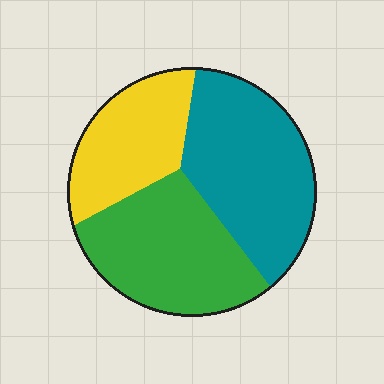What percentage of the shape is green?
Green covers around 35% of the shape.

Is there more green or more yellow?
Green.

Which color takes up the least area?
Yellow, at roughly 25%.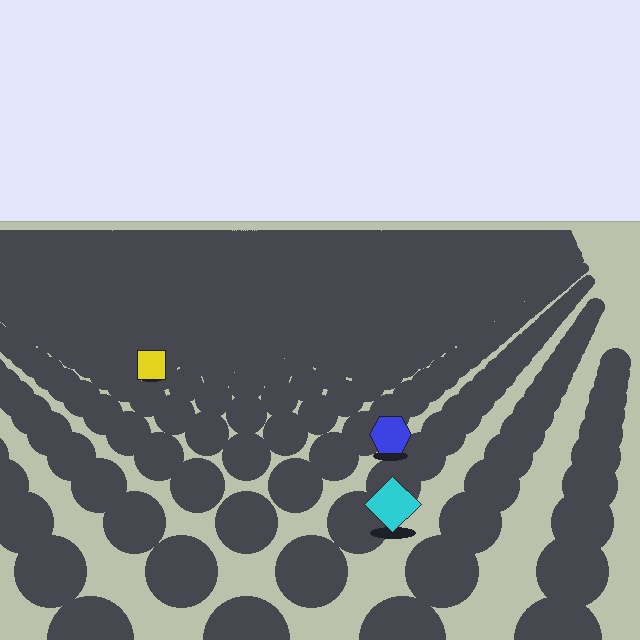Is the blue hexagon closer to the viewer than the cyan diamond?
No. The cyan diamond is closer — you can tell from the texture gradient: the ground texture is coarser near it.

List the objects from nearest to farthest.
From nearest to farthest: the cyan diamond, the blue hexagon, the yellow square.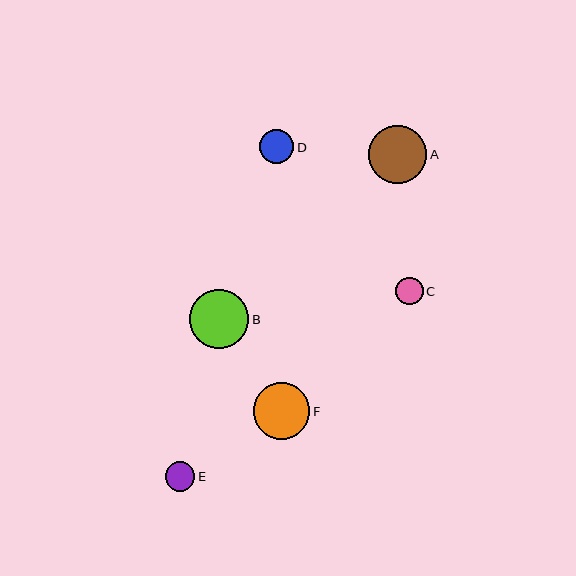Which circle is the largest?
Circle B is the largest with a size of approximately 59 pixels.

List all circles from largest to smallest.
From largest to smallest: B, A, F, D, E, C.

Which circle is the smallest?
Circle C is the smallest with a size of approximately 27 pixels.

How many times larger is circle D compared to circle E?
Circle D is approximately 1.1 times the size of circle E.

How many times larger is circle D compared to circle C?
Circle D is approximately 1.2 times the size of circle C.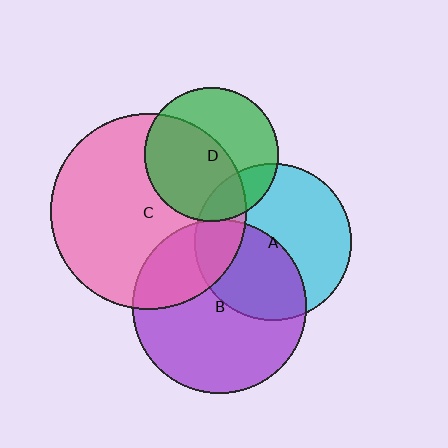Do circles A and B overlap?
Yes.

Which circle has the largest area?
Circle C (pink).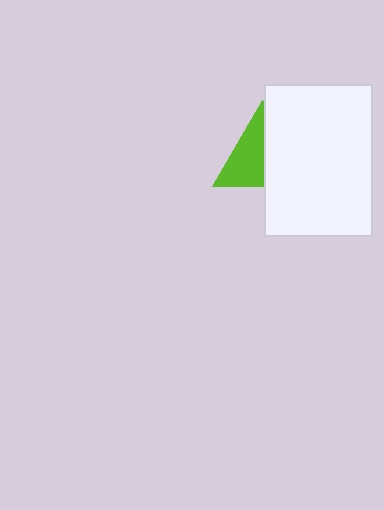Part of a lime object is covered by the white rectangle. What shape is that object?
It is a triangle.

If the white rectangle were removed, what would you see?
You would see the complete lime triangle.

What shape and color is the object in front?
The object in front is a white rectangle.